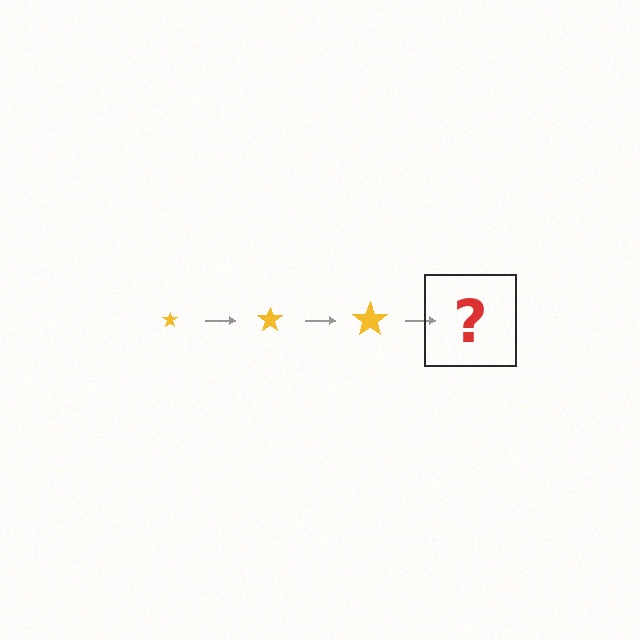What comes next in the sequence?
The next element should be a yellow star, larger than the previous one.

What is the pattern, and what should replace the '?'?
The pattern is that the star gets progressively larger each step. The '?' should be a yellow star, larger than the previous one.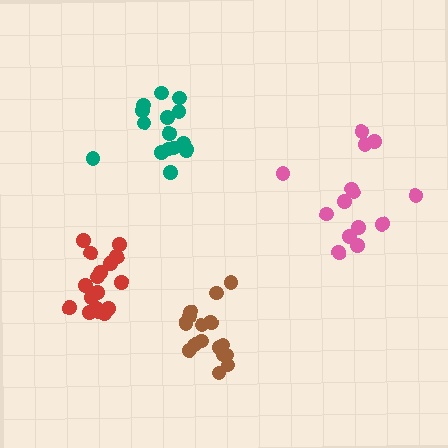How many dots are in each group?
Group 1: 16 dots, Group 2: 14 dots, Group 3: 15 dots, Group 4: 17 dots (62 total).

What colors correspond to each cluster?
The clusters are colored: brown, pink, teal, red.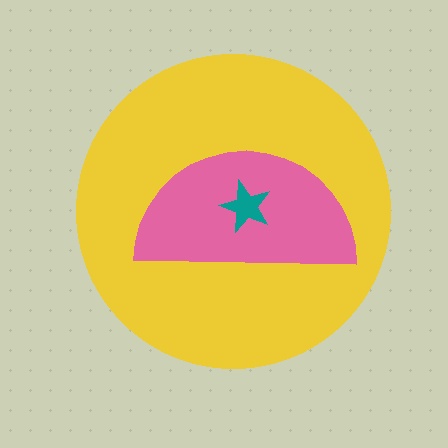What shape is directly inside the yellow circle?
The pink semicircle.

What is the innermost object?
The teal star.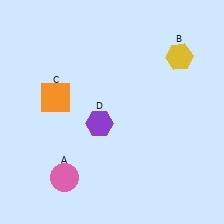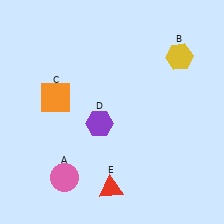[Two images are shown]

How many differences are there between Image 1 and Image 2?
There is 1 difference between the two images.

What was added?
A red triangle (E) was added in Image 2.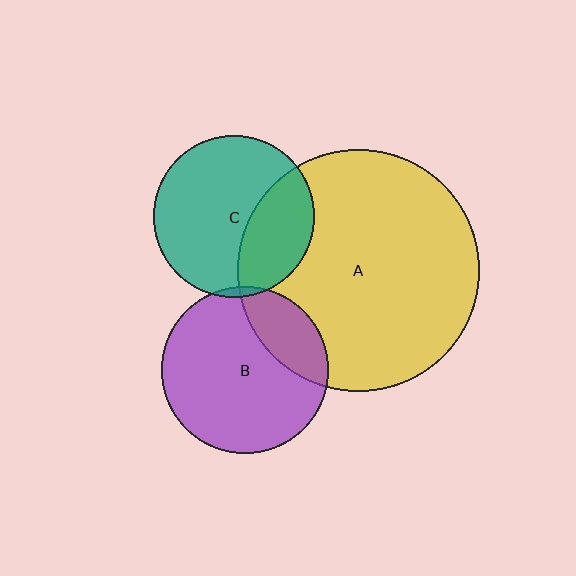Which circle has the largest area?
Circle A (yellow).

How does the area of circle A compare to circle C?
Approximately 2.2 times.